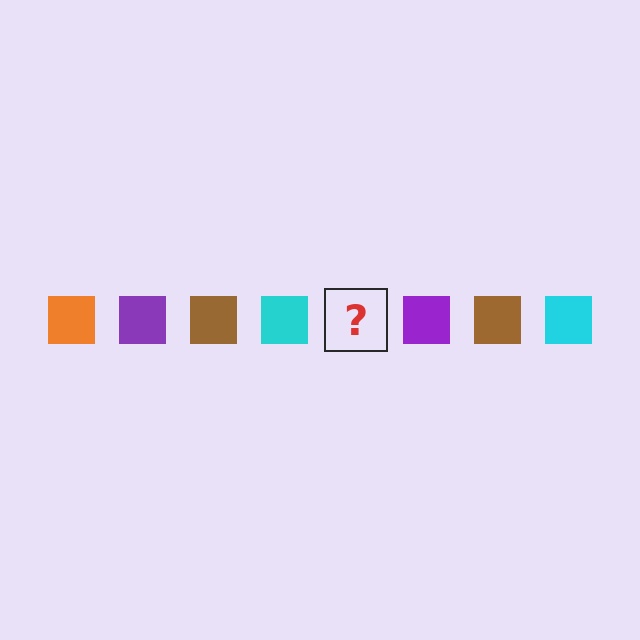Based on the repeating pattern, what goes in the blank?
The blank should be an orange square.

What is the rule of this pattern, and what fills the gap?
The rule is that the pattern cycles through orange, purple, brown, cyan squares. The gap should be filled with an orange square.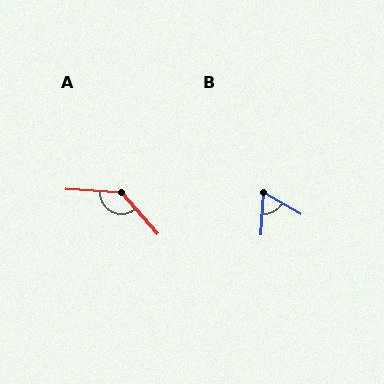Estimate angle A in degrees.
Approximately 135 degrees.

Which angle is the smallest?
B, at approximately 64 degrees.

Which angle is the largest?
A, at approximately 135 degrees.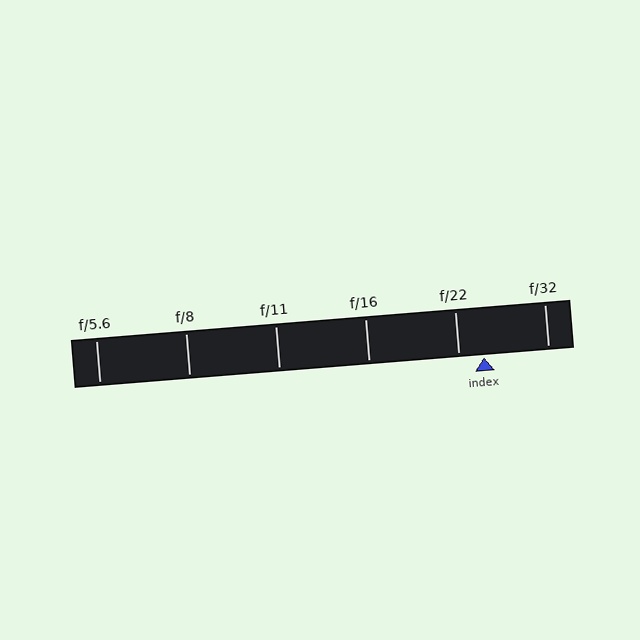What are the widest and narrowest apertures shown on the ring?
The widest aperture shown is f/5.6 and the narrowest is f/32.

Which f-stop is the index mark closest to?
The index mark is closest to f/22.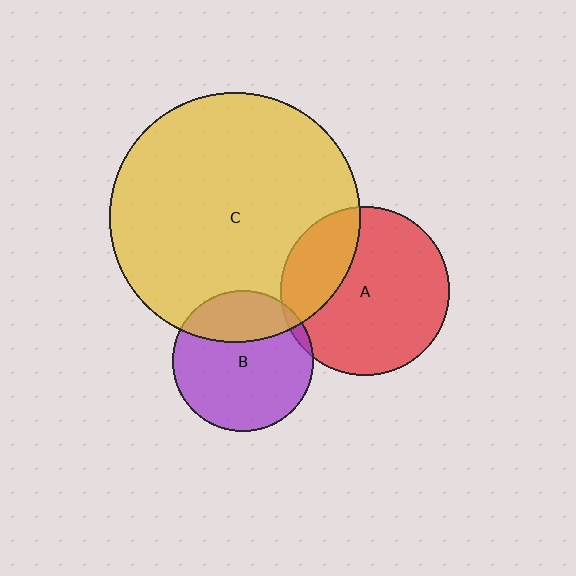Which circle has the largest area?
Circle C (yellow).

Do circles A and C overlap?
Yes.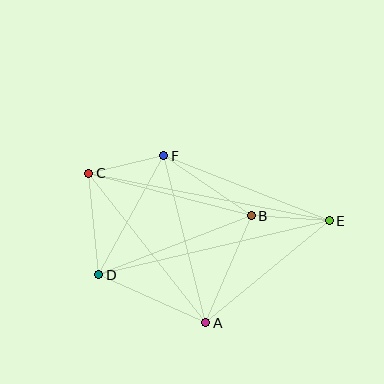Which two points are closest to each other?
Points C and F are closest to each other.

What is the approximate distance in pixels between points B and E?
The distance between B and E is approximately 78 pixels.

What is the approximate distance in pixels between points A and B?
The distance between A and B is approximately 116 pixels.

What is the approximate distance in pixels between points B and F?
The distance between B and F is approximately 106 pixels.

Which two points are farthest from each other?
Points C and E are farthest from each other.